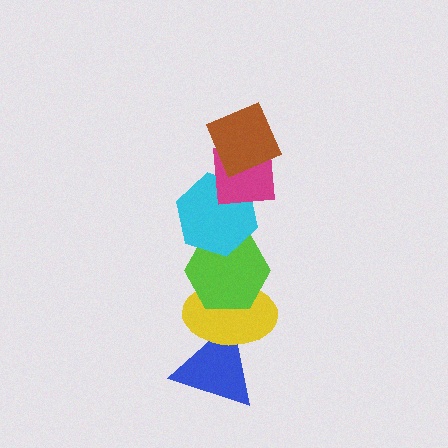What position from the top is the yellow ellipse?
The yellow ellipse is 5th from the top.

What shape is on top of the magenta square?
The brown diamond is on top of the magenta square.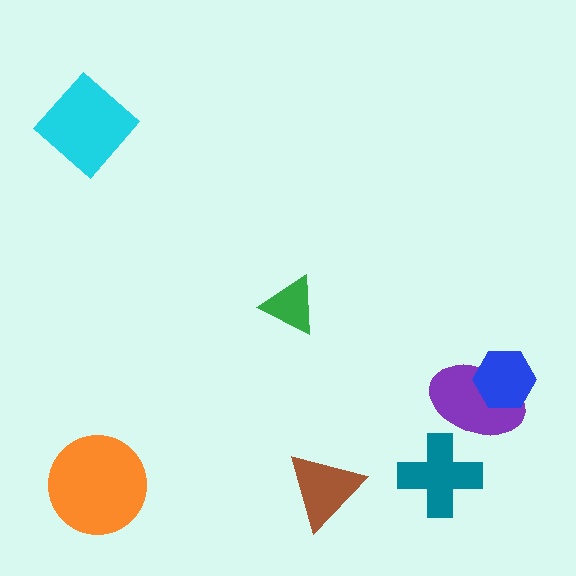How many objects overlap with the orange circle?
0 objects overlap with the orange circle.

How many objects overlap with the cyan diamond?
0 objects overlap with the cyan diamond.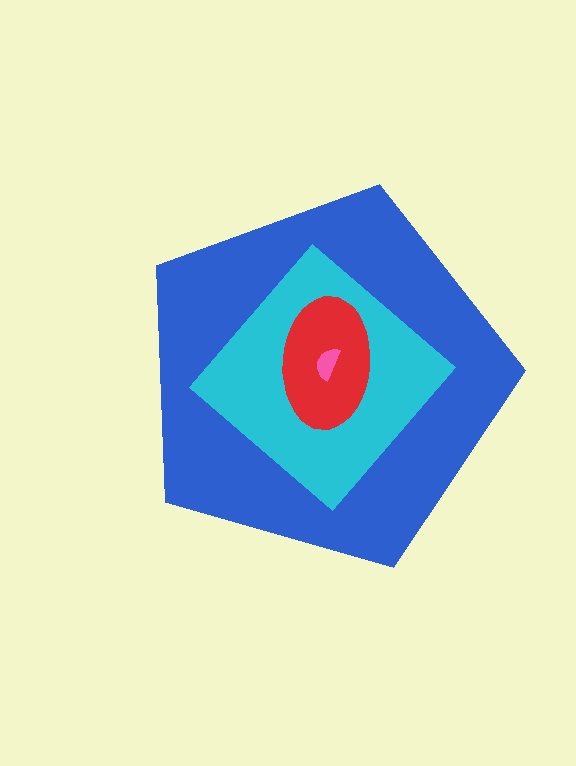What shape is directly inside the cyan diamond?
The red ellipse.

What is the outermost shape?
The blue pentagon.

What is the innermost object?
The pink semicircle.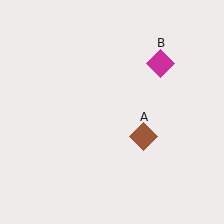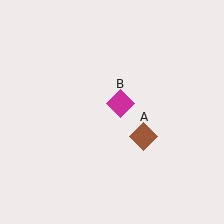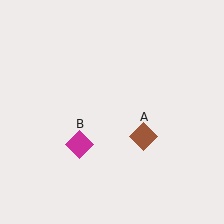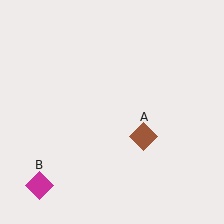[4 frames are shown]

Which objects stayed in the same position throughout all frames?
Brown diamond (object A) remained stationary.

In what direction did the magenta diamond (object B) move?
The magenta diamond (object B) moved down and to the left.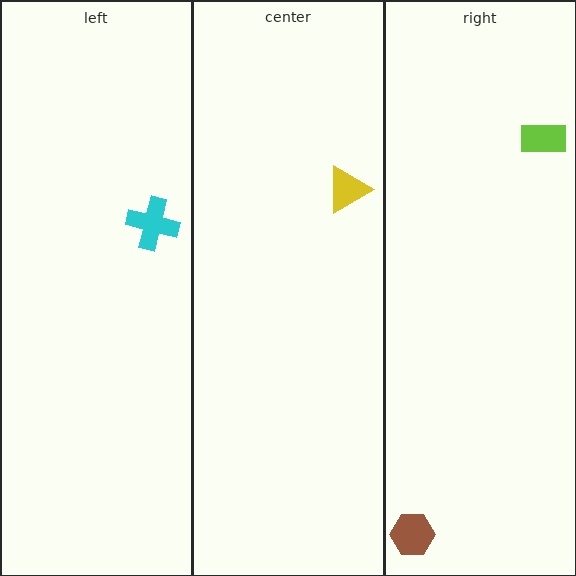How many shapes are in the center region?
1.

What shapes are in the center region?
The yellow triangle.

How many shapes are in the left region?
1.